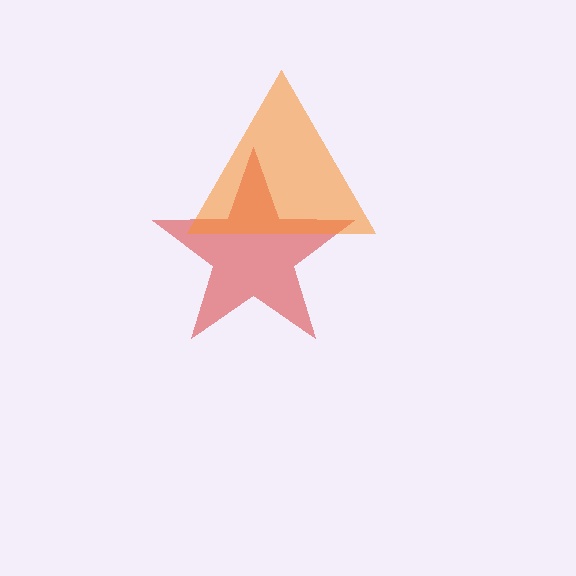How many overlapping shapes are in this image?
There are 2 overlapping shapes in the image.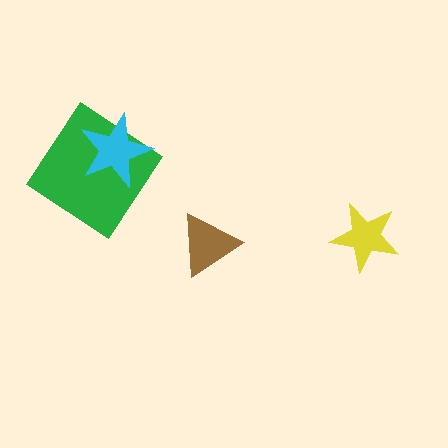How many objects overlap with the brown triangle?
0 objects overlap with the brown triangle.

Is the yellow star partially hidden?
No, no other shape covers it.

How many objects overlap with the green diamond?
1 object overlaps with the green diamond.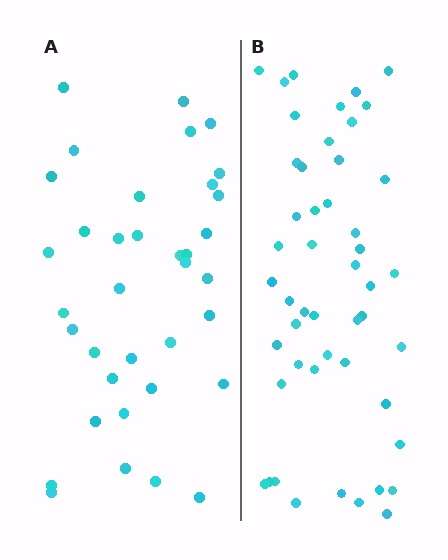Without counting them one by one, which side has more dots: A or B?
Region B (the right region) has more dots.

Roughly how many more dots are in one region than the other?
Region B has approximately 15 more dots than region A.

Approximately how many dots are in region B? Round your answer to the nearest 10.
About 50 dots. (The exact count is 49, which rounds to 50.)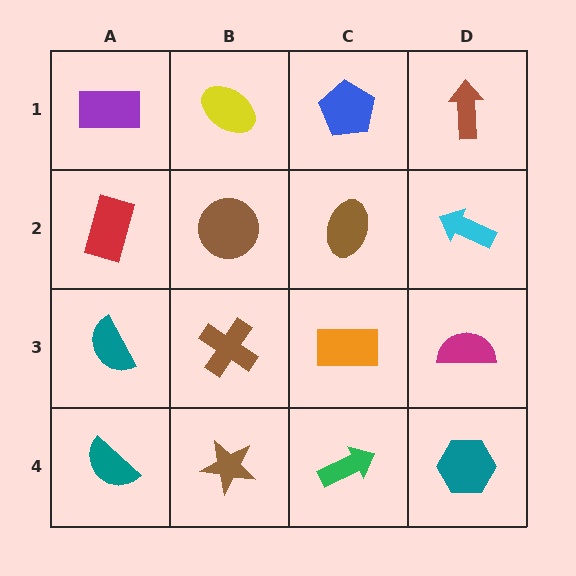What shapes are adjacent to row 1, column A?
A red rectangle (row 2, column A), a yellow ellipse (row 1, column B).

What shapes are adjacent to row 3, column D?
A cyan arrow (row 2, column D), a teal hexagon (row 4, column D), an orange rectangle (row 3, column C).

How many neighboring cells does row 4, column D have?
2.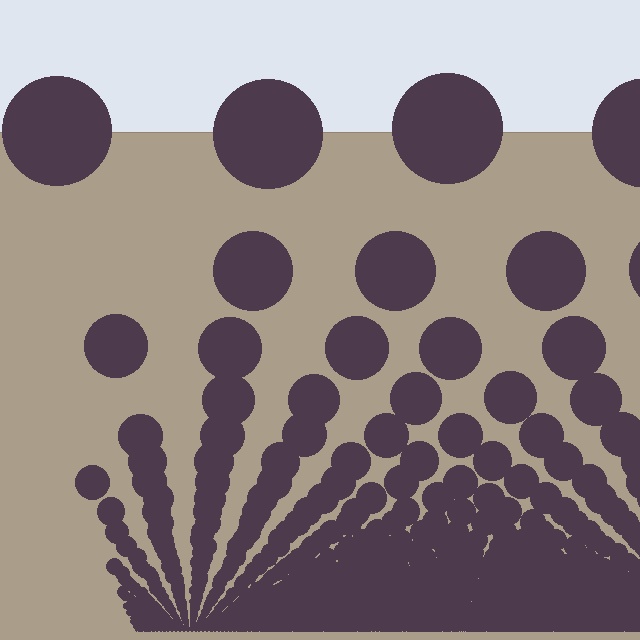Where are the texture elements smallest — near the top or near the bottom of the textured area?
Near the bottom.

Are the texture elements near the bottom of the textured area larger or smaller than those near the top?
Smaller. The gradient is inverted — elements near the bottom are smaller and denser.